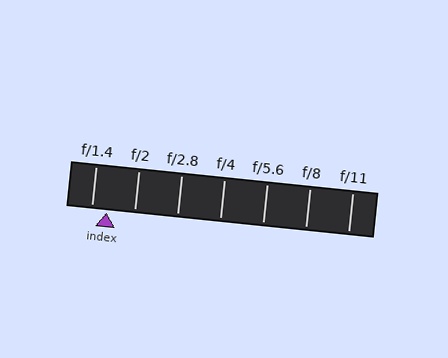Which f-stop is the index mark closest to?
The index mark is closest to f/1.4.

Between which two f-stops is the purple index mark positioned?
The index mark is between f/1.4 and f/2.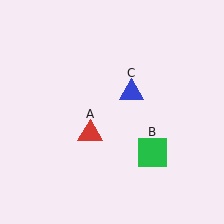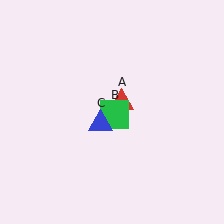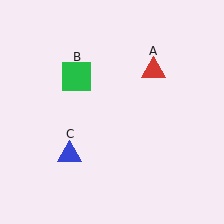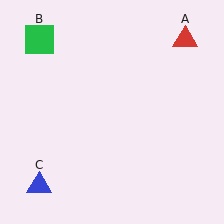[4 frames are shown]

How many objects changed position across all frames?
3 objects changed position: red triangle (object A), green square (object B), blue triangle (object C).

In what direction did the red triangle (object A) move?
The red triangle (object A) moved up and to the right.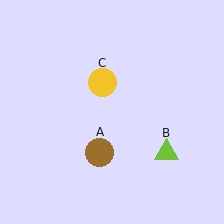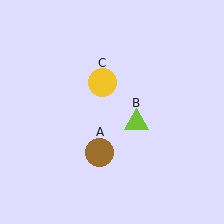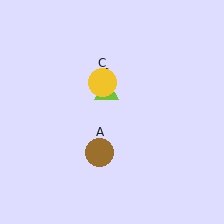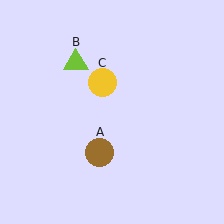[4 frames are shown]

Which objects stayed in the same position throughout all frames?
Brown circle (object A) and yellow circle (object C) remained stationary.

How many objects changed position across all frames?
1 object changed position: lime triangle (object B).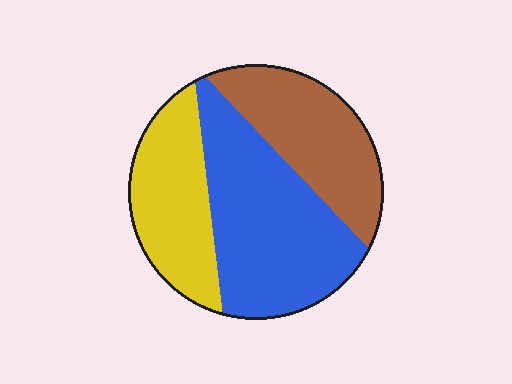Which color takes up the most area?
Blue, at roughly 45%.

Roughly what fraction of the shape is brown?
Brown takes up between a sixth and a third of the shape.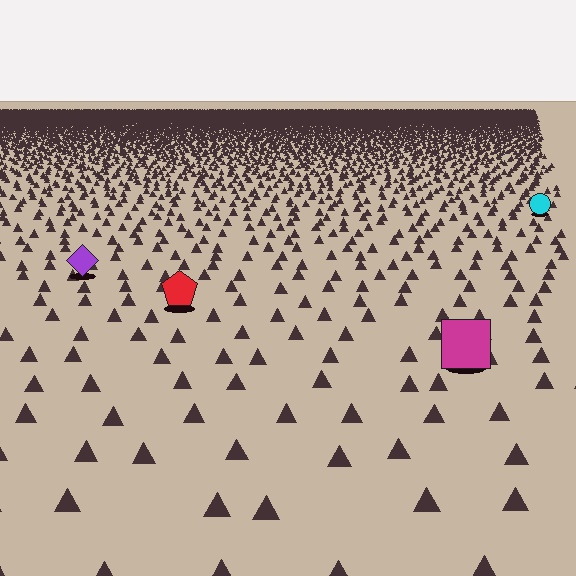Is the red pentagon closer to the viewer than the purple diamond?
Yes. The red pentagon is closer — you can tell from the texture gradient: the ground texture is coarser near it.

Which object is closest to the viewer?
The magenta square is closest. The texture marks near it are larger and more spread out.